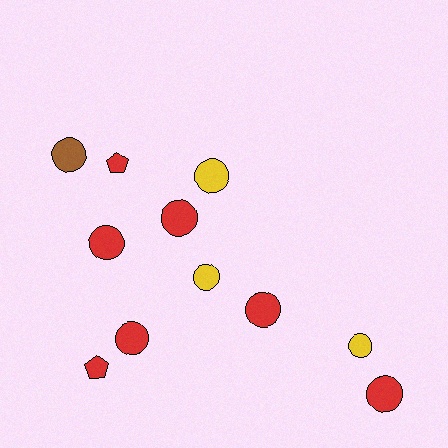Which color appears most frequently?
Red, with 7 objects.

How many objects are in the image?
There are 11 objects.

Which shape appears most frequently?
Circle, with 9 objects.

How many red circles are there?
There are 5 red circles.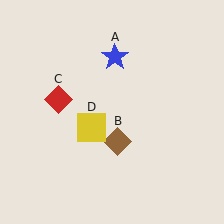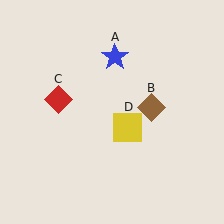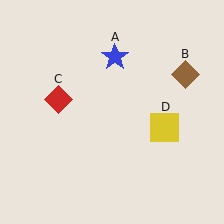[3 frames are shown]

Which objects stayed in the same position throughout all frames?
Blue star (object A) and red diamond (object C) remained stationary.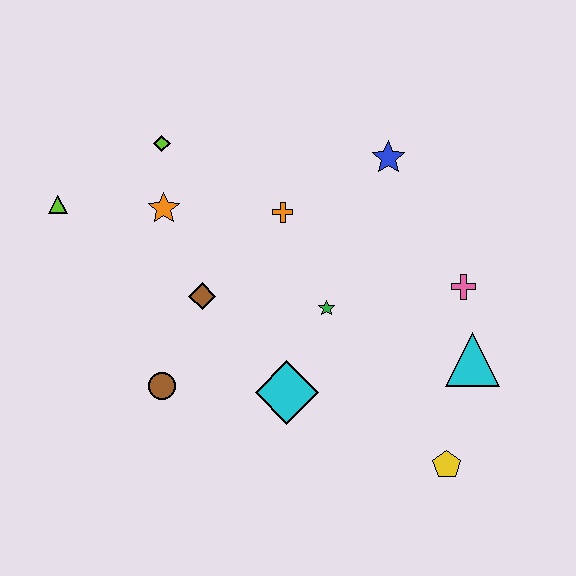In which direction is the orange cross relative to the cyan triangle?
The orange cross is to the left of the cyan triangle.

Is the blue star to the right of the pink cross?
No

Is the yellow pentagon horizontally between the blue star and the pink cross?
Yes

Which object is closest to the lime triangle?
The orange star is closest to the lime triangle.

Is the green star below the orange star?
Yes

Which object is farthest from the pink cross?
The lime triangle is farthest from the pink cross.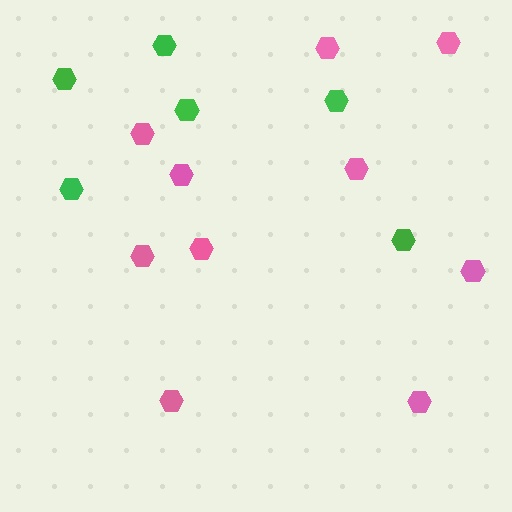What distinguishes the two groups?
There are 2 groups: one group of pink hexagons (10) and one group of green hexagons (6).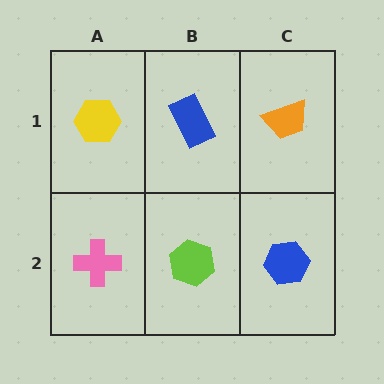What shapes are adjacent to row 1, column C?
A blue hexagon (row 2, column C), a blue rectangle (row 1, column B).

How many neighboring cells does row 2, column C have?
2.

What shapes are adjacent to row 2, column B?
A blue rectangle (row 1, column B), a pink cross (row 2, column A), a blue hexagon (row 2, column C).